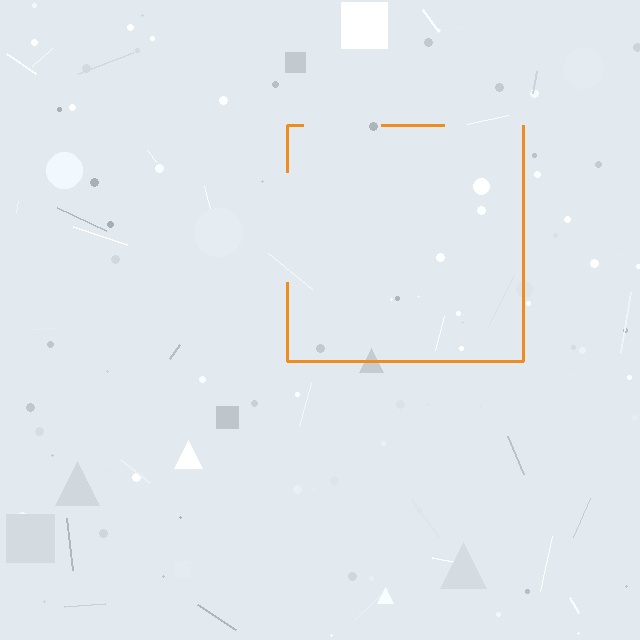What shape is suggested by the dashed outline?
The dashed outline suggests a square.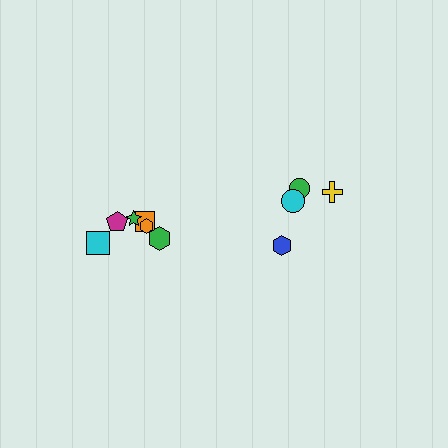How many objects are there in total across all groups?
There are 10 objects.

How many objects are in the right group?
There are 4 objects.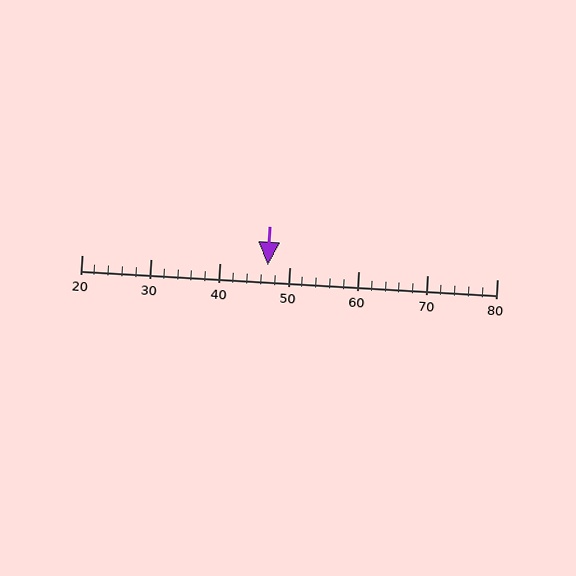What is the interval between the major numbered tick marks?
The major tick marks are spaced 10 units apart.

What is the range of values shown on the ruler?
The ruler shows values from 20 to 80.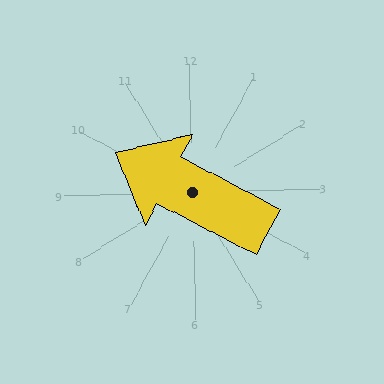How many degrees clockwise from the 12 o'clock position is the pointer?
Approximately 299 degrees.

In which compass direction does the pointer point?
Northwest.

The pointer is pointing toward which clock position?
Roughly 10 o'clock.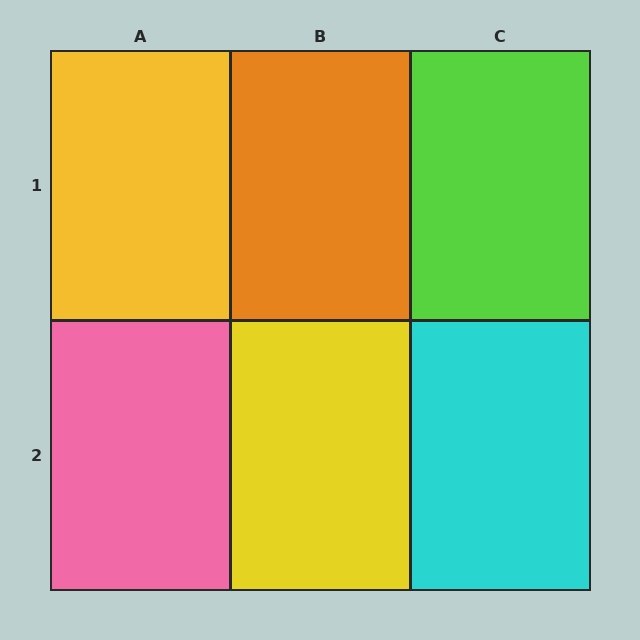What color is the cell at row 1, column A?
Yellow.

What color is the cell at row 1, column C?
Lime.